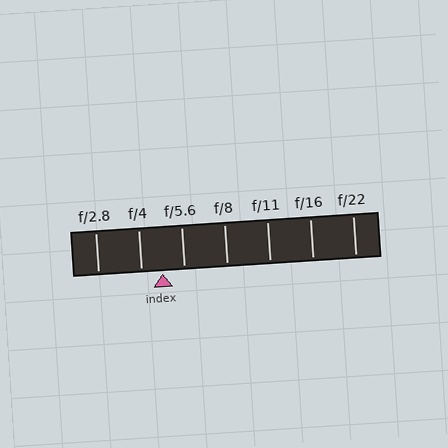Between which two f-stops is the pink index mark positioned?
The index mark is between f/4 and f/5.6.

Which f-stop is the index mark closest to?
The index mark is closest to f/4.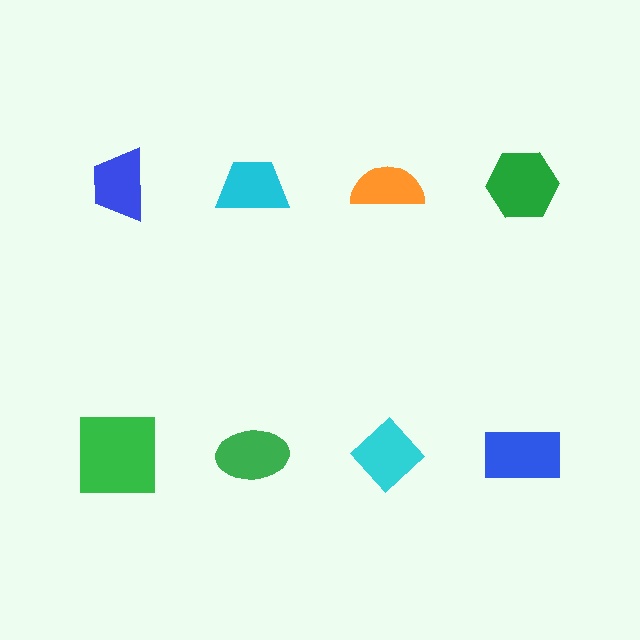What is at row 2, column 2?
A green ellipse.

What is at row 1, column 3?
An orange semicircle.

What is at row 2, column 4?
A blue rectangle.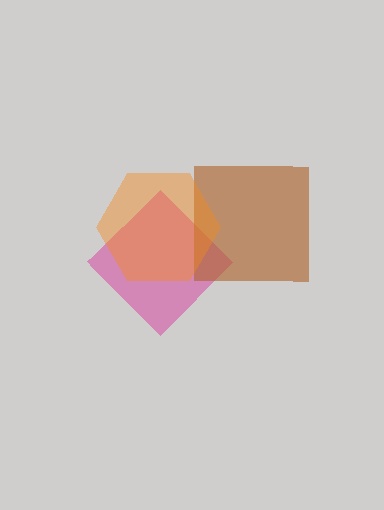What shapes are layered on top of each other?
The layered shapes are: a magenta diamond, a brown square, an orange hexagon.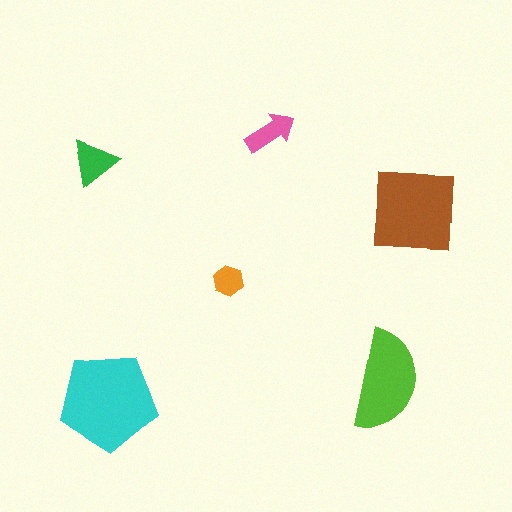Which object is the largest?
The cyan pentagon.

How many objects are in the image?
There are 6 objects in the image.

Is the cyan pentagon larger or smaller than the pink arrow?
Larger.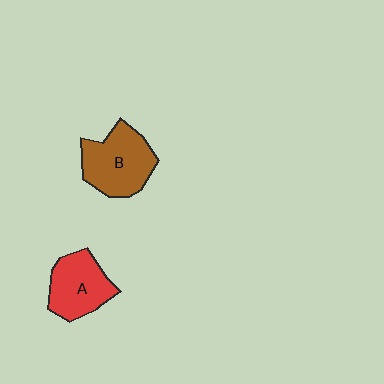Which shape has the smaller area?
Shape A (red).